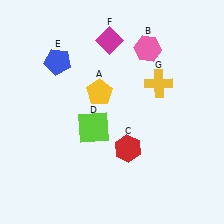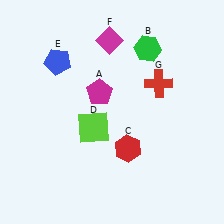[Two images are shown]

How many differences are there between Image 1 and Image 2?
There are 3 differences between the two images.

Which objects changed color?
A changed from yellow to magenta. B changed from pink to green. G changed from yellow to red.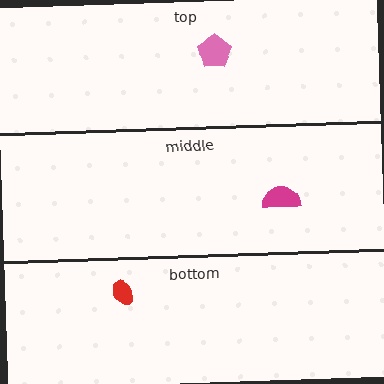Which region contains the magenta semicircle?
The middle region.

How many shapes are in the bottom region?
1.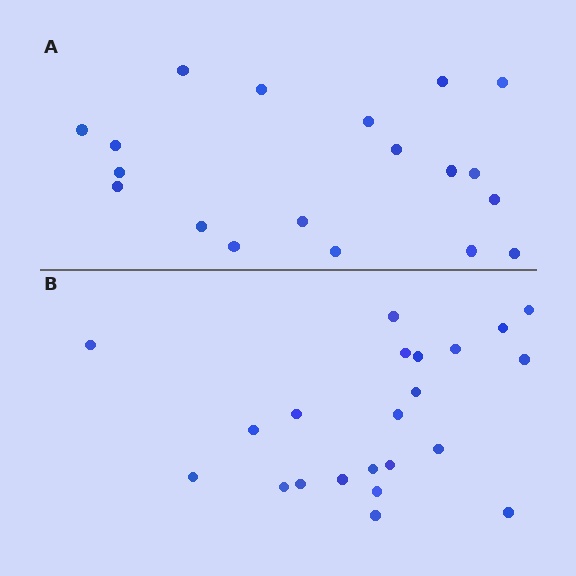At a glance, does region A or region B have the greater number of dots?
Region B (the bottom region) has more dots.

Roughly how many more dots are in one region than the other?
Region B has just a few more — roughly 2 or 3 more dots than region A.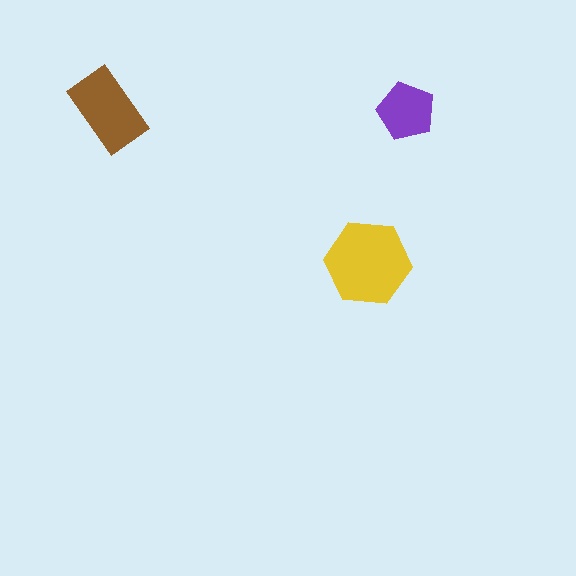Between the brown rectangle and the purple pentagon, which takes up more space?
The brown rectangle.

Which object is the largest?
The yellow hexagon.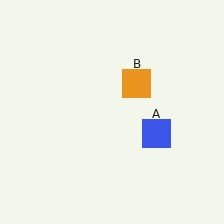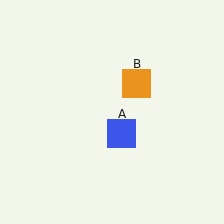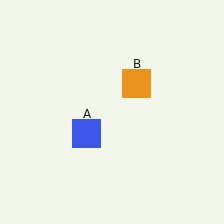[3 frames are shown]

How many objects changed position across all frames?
1 object changed position: blue square (object A).